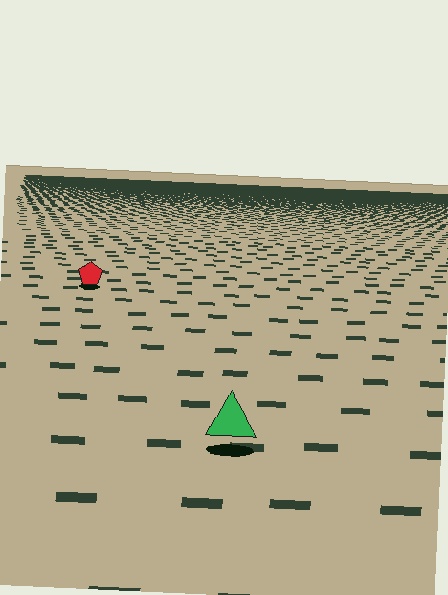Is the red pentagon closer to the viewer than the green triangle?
No. The green triangle is closer — you can tell from the texture gradient: the ground texture is coarser near it.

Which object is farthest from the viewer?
The red pentagon is farthest from the viewer. It appears smaller and the ground texture around it is denser.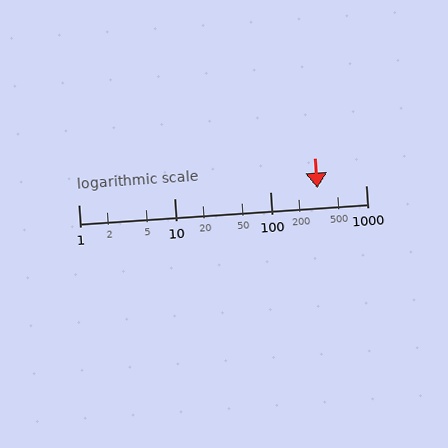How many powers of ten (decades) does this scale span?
The scale spans 3 decades, from 1 to 1000.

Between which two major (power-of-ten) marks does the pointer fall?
The pointer is between 100 and 1000.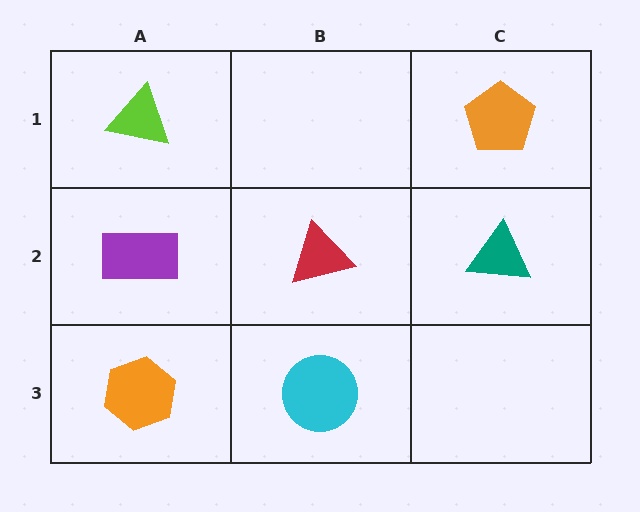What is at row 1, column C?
An orange pentagon.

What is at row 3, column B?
A cyan circle.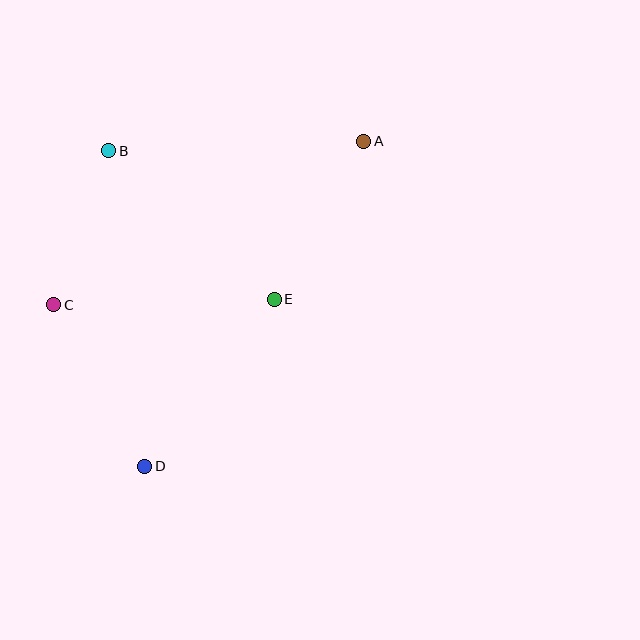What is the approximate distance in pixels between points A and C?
The distance between A and C is approximately 350 pixels.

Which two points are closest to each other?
Points B and C are closest to each other.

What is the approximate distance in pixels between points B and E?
The distance between B and E is approximately 223 pixels.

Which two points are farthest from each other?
Points A and D are farthest from each other.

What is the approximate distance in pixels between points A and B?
The distance between A and B is approximately 255 pixels.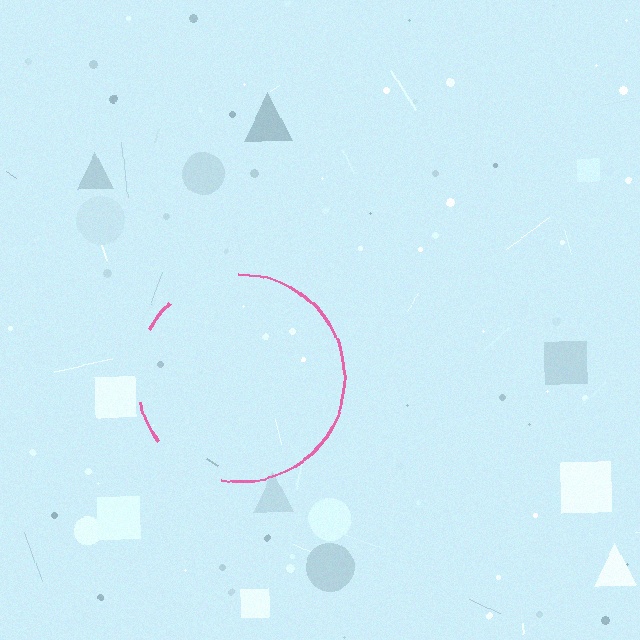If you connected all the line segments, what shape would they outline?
They would outline a circle.